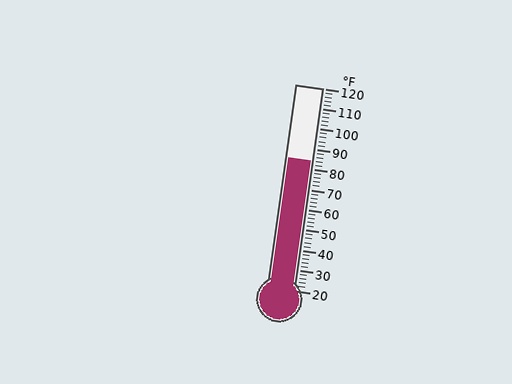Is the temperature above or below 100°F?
The temperature is below 100°F.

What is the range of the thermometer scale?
The thermometer scale ranges from 20°F to 120°F.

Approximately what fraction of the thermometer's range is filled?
The thermometer is filled to approximately 65% of its range.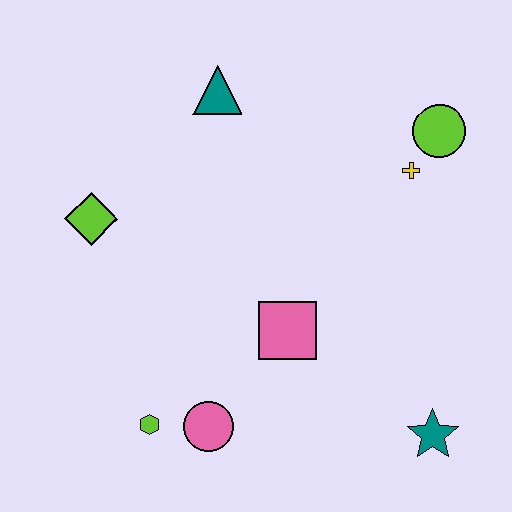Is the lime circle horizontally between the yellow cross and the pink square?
No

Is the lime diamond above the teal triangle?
No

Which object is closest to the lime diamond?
The teal triangle is closest to the lime diamond.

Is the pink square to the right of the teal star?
No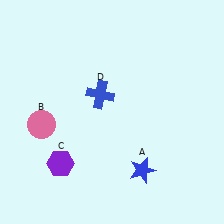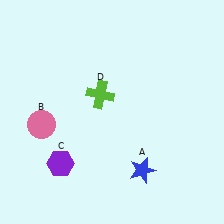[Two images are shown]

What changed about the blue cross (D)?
In Image 1, D is blue. In Image 2, it changed to lime.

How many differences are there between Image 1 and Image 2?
There is 1 difference between the two images.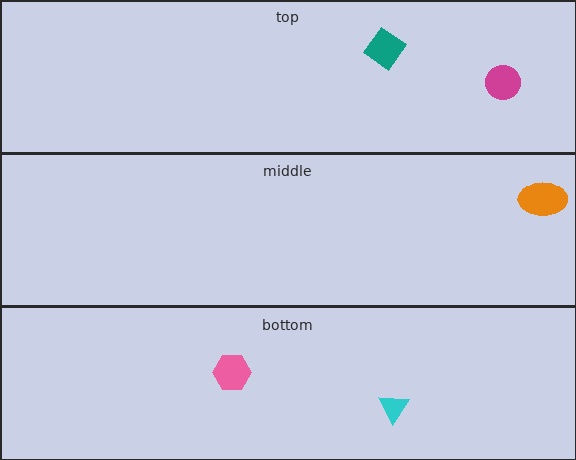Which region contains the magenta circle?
The top region.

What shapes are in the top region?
The teal diamond, the magenta circle.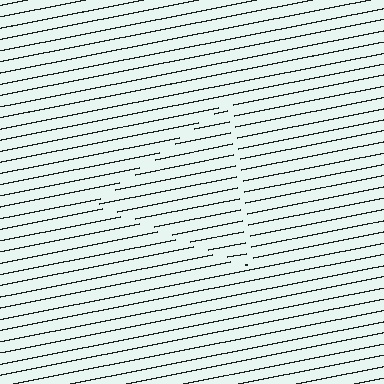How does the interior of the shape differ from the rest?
The interior of the shape contains the same grating, shifted by half a period — the contour is defined by the phase discontinuity where line-ends from the inner and outer gratings abut.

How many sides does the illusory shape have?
3 sides — the line-ends trace a triangle.